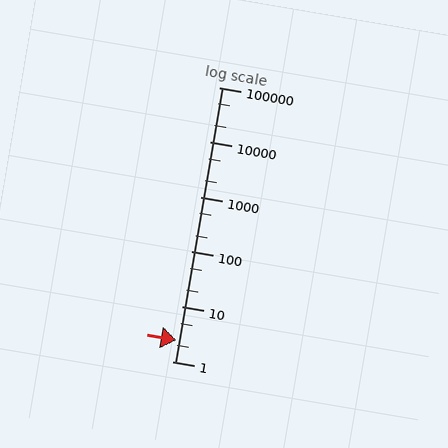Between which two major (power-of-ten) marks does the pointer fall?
The pointer is between 1 and 10.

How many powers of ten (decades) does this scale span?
The scale spans 5 decades, from 1 to 100000.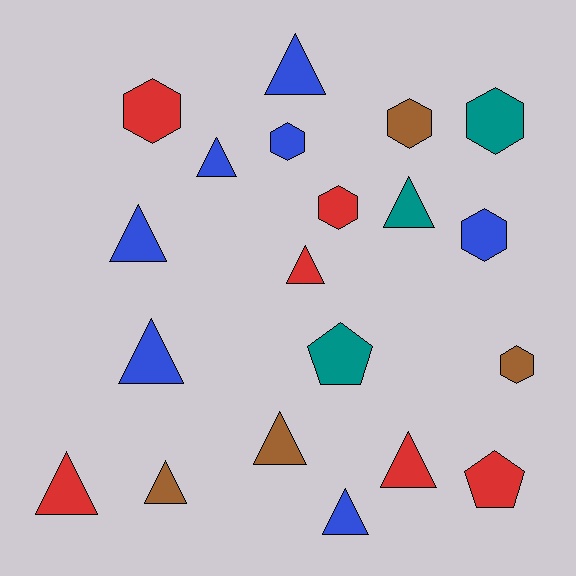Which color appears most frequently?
Blue, with 7 objects.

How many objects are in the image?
There are 20 objects.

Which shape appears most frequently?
Triangle, with 11 objects.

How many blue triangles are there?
There are 5 blue triangles.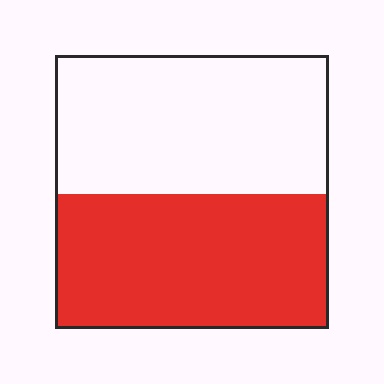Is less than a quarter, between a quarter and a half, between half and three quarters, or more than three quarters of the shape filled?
Between a quarter and a half.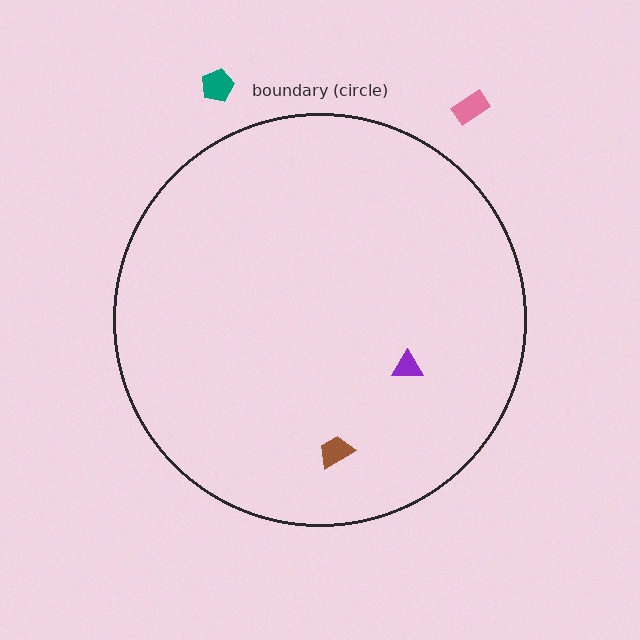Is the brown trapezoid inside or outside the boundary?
Inside.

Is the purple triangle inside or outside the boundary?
Inside.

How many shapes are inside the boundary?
2 inside, 2 outside.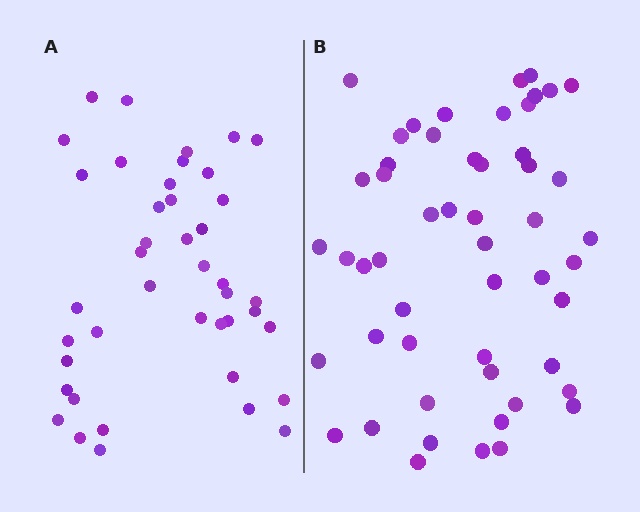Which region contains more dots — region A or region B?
Region B (the right region) has more dots.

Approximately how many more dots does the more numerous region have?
Region B has roughly 10 or so more dots than region A.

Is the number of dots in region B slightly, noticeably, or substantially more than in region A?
Region B has only slightly more — the two regions are fairly close. The ratio is roughly 1.2 to 1.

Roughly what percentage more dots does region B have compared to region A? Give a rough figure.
About 25% more.